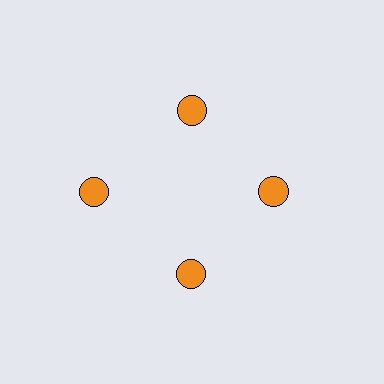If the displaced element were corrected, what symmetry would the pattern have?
It would have 4-fold rotational symmetry — the pattern would map onto itself every 90 degrees.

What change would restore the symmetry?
The symmetry would be restored by moving it inward, back onto the ring so that all 4 circles sit at equal angles and equal distance from the center.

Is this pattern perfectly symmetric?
No. The 4 orange circles are arranged in a ring, but one element near the 9 o'clock position is pushed outward from the center, breaking the 4-fold rotational symmetry.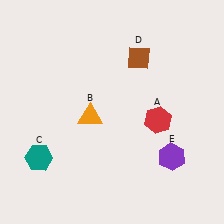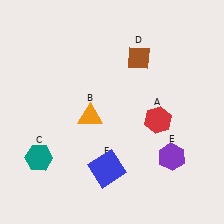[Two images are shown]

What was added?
A blue square (F) was added in Image 2.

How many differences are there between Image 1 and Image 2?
There is 1 difference between the two images.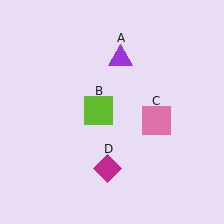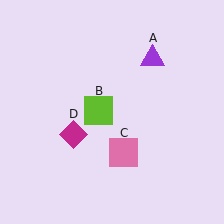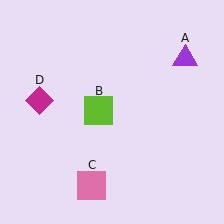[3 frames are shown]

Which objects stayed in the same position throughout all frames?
Lime square (object B) remained stationary.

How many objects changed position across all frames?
3 objects changed position: purple triangle (object A), pink square (object C), magenta diamond (object D).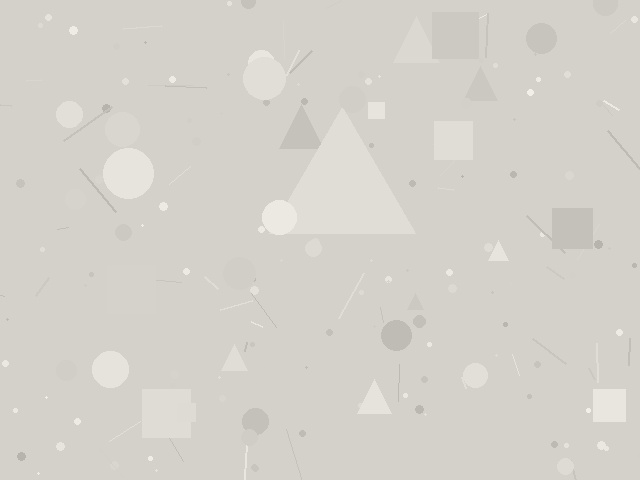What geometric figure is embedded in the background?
A triangle is embedded in the background.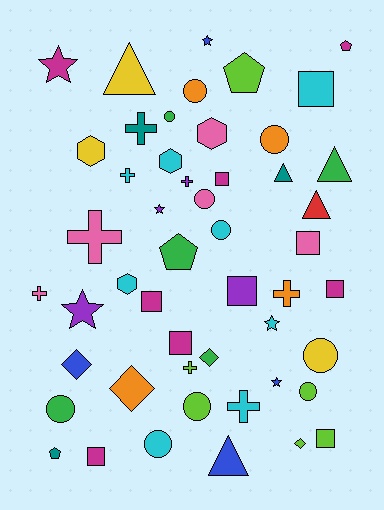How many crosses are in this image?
There are 8 crosses.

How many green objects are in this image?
There are 5 green objects.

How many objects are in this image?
There are 50 objects.